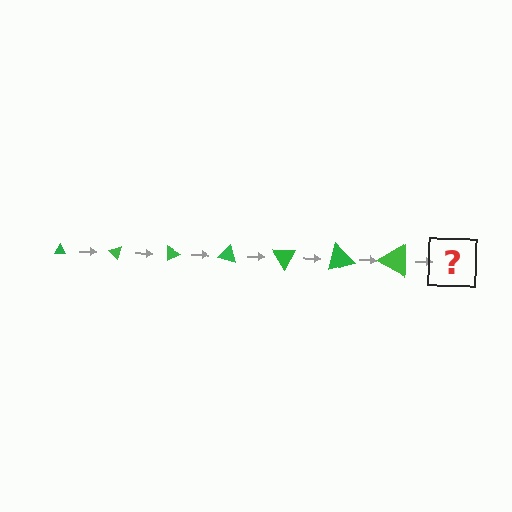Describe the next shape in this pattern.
It should be a triangle, larger than the previous one and rotated 315 degrees from the start.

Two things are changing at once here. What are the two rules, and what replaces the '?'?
The two rules are that the triangle grows larger each step and it rotates 45 degrees each step. The '?' should be a triangle, larger than the previous one and rotated 315 degrees from the start.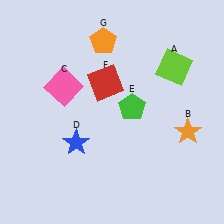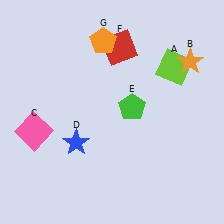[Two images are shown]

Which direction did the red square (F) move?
The red square (F) moved up.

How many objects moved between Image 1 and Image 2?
3 objects moved between the two images.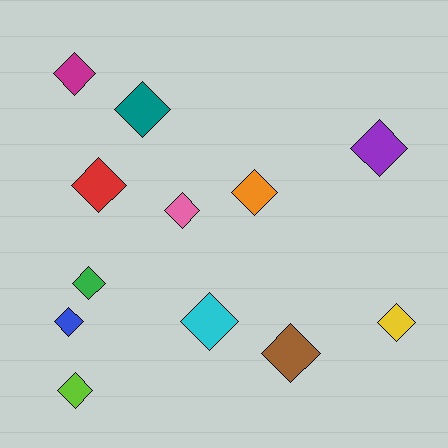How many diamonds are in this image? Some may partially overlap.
There are 12 diamonds.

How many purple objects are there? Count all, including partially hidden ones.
There is 1 purple object.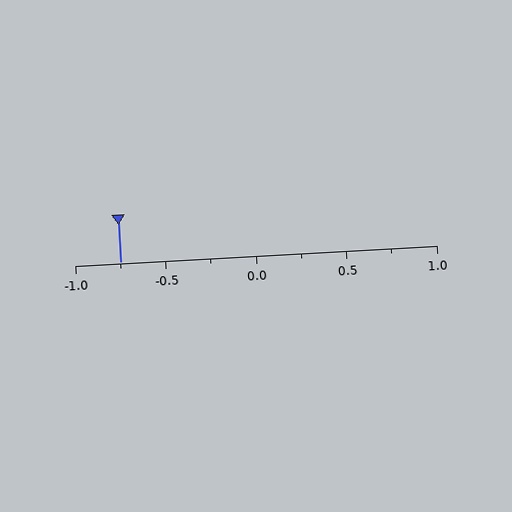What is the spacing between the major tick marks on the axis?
The major ticks are spaced 0.5 apart.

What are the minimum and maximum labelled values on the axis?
The axis runs from -1.0 to 1.0.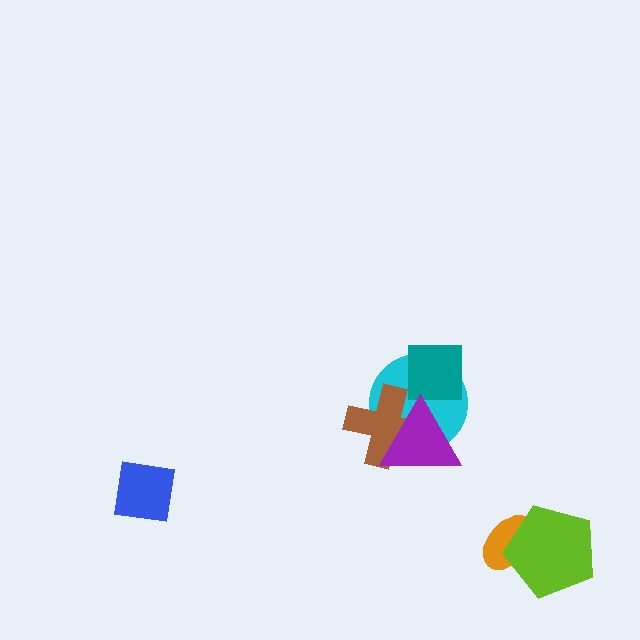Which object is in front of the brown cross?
The purple triangle is in front of the brown cross.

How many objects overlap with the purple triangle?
2 objects overlap with the purple triangle.